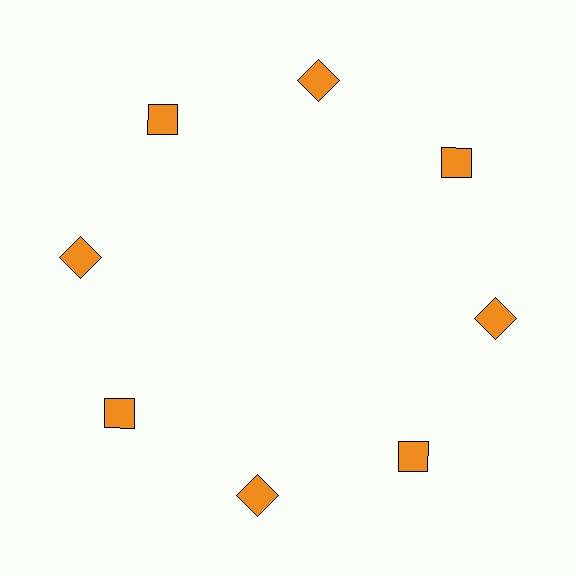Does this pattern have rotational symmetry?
Yes, this pattern has 8-fold rotational symmetry. It looks the same after rotating 45 degrees around the center.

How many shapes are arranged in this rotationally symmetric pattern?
There are 8 shapes, arranged in 8 groups of 1.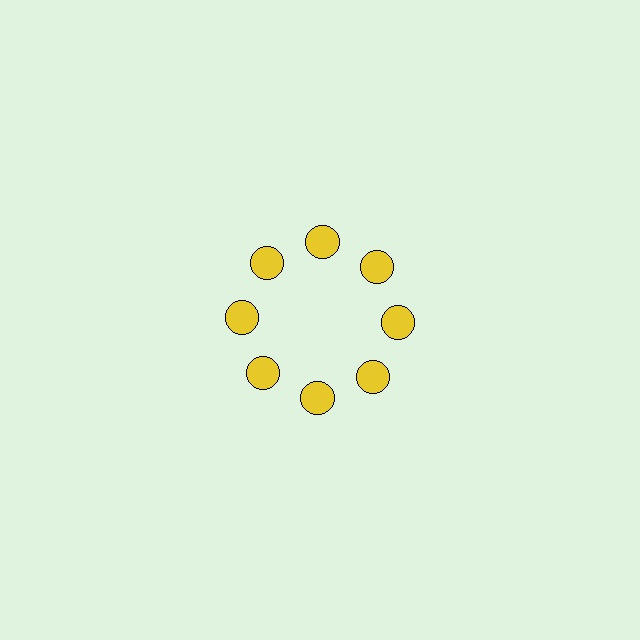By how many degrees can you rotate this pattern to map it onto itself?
The pattern maps onto itself every 45 degrees of rotation.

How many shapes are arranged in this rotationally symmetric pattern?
There are 8 shapes, arranged in 8 groups of 1.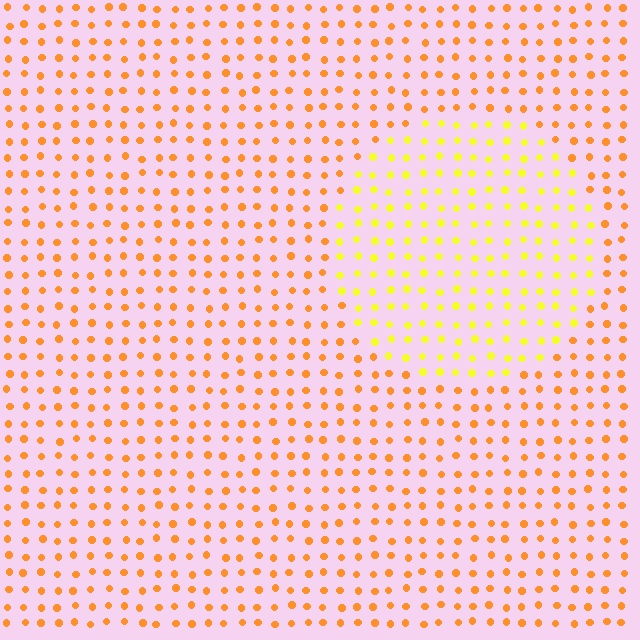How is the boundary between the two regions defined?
The boundary is defined purely by a slight shift in hue (about 34 degrees). Spacing, size, and orientation are identical on both sides.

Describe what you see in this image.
The image is filled with small orange elements in a uniform arrangement. A circle-shaped region is visible where the elements are tinted to a slightly different hue, forming a subtle color boundary.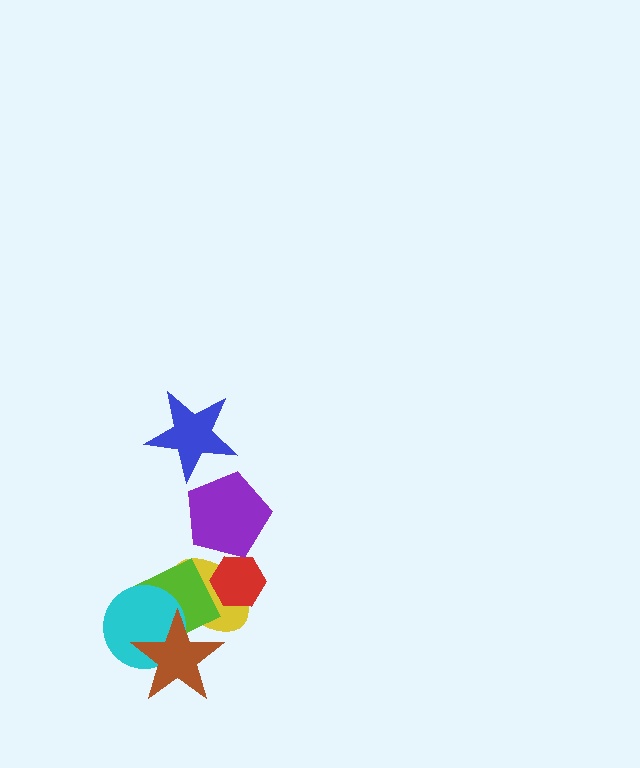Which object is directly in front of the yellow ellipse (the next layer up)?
The red hexagon is directly in front of the yellow ellipse.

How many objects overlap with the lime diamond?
4 objects overlap with the lime diamond.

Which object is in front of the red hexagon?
The lime diamond is in front of the red hexagon.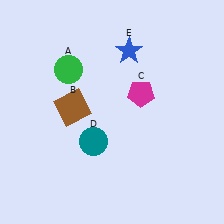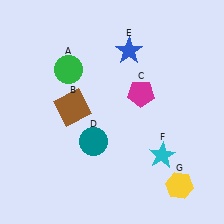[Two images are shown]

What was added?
A cyan star (F), a yellow hexagon (G) were added in Image 2.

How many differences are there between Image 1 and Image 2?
There are 2 differences between the two images.